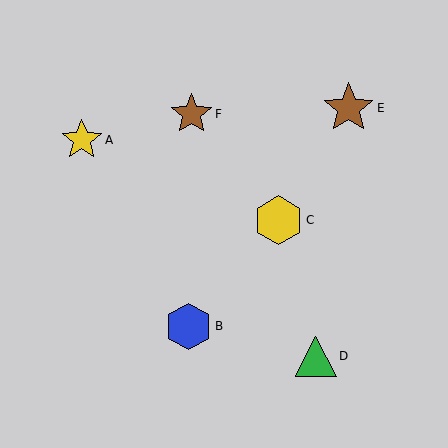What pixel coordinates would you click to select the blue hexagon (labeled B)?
Click at (189, 326) to select the blue hexagon B.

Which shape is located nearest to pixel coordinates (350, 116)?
The brown star (labeled E) at (349, 108) is nearest to that location.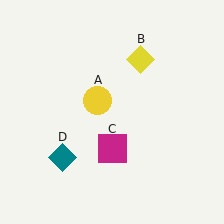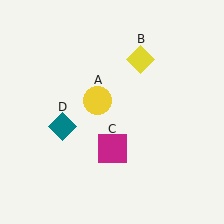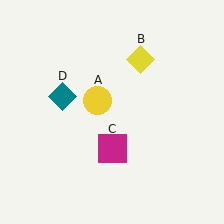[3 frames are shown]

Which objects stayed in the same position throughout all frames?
Yellow circle (object A) and yellow diamond (object B) and magenta square (object C) remained stationary.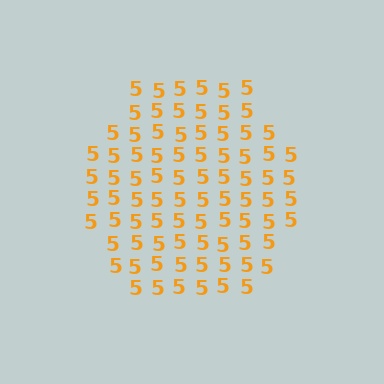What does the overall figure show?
The overall figure shows a hexagon.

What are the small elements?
The small elements are digit 5's.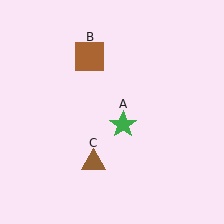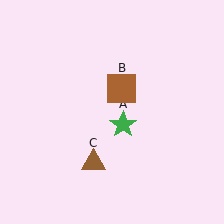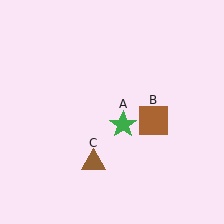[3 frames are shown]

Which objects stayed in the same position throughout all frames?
Green star (object A) and brown triangle (object C) remained stationary.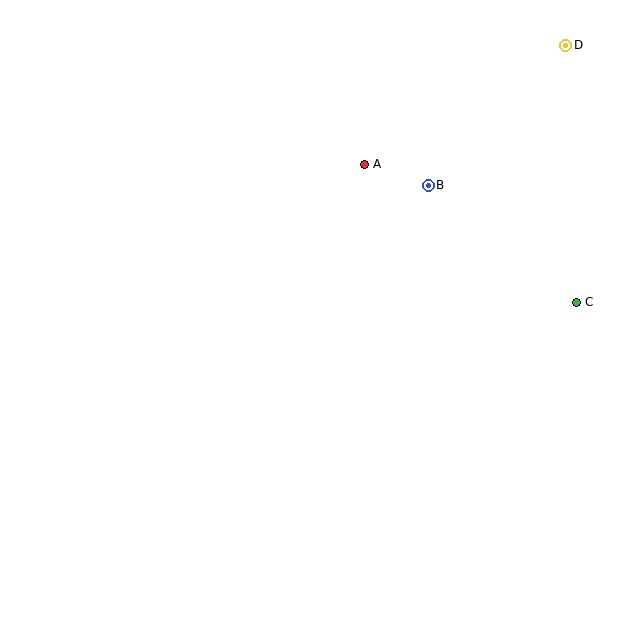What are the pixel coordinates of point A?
Point A is at (365, 164).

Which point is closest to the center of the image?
Point A at (365, 164) is closest to the center.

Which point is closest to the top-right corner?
Point D is closest to the top-right corner.